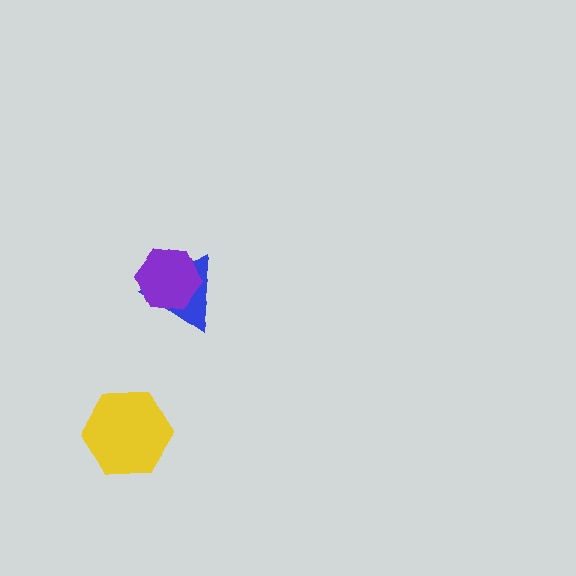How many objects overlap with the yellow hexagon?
0 objects overlap with the yellow hexagon.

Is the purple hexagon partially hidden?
No, no other shape covers it.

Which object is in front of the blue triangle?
The purple hexagon is in front of the blue triangle.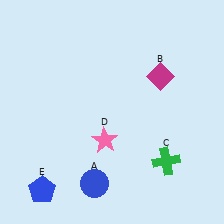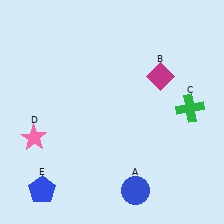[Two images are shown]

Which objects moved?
The objects that moved are: the blue circle (A), the green cross (C), the pink star (D).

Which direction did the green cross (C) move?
The green cross (C) moved up.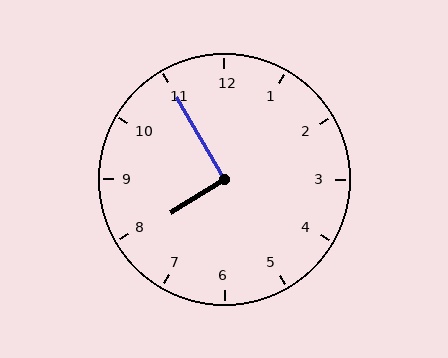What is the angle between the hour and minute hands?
Approximately 92 degrees.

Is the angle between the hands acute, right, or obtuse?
It is right.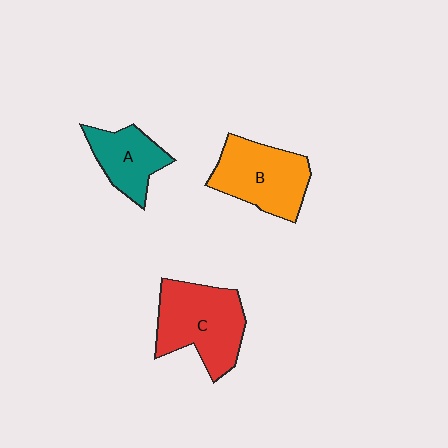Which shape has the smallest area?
Shape A (teal).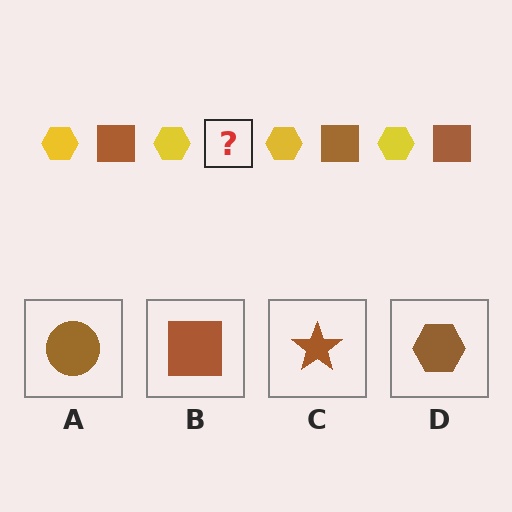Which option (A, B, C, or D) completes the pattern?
B.